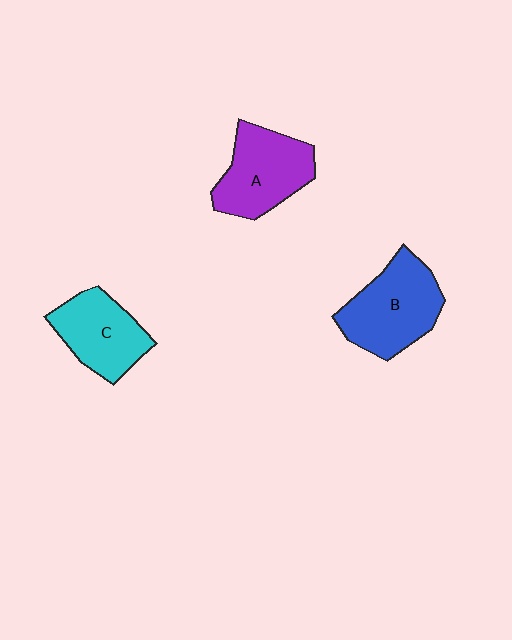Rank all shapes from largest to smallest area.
From largest to smallest: B (blue), A (purple), C (cyan).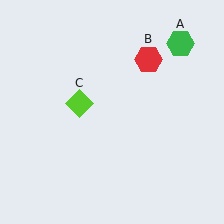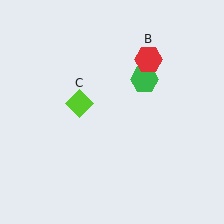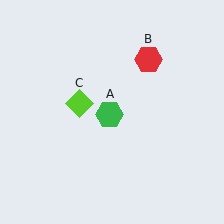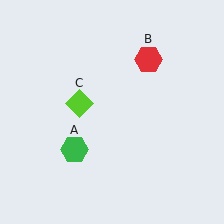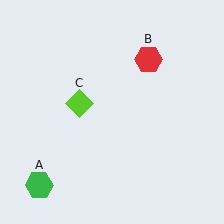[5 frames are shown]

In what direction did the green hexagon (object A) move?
The green hexagon (object A) moved down and to the left.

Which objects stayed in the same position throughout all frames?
Red hexagon (object B) and lime diamond (object C) remained stationary.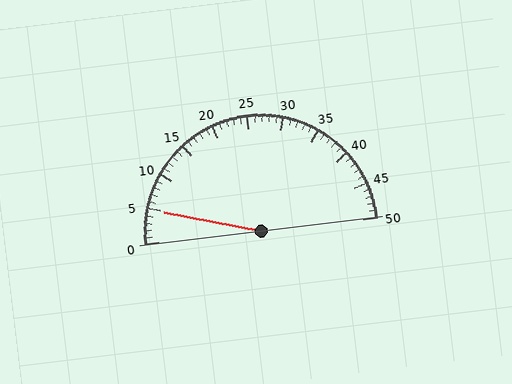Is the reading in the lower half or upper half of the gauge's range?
The reading is in the lower half of the range (0 to 50).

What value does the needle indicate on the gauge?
The needle indicates approximately 5.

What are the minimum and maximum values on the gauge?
The gauge ranges from 0 to 50.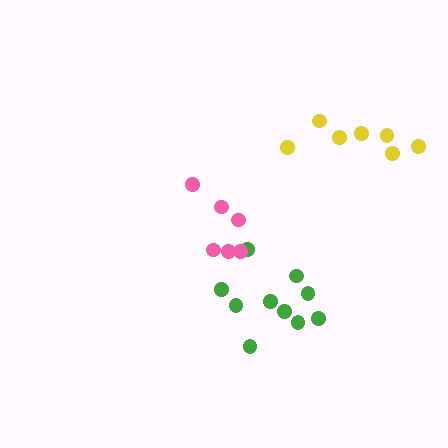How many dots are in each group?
Group 1: 10 dots, Group 2: 6 dots, Group 3: 7 dots (23 total).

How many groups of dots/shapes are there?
There are 3 groups.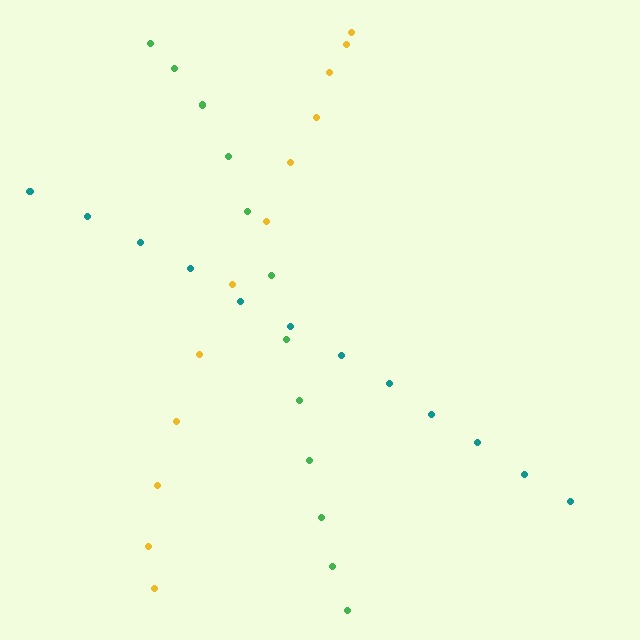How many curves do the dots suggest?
There are 3 distinct paths.